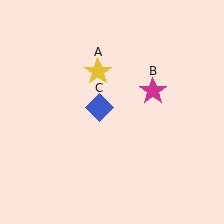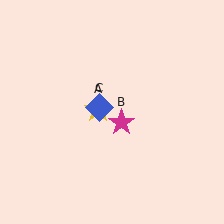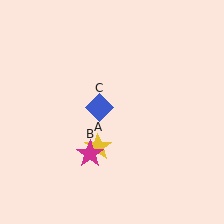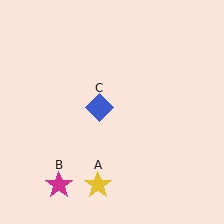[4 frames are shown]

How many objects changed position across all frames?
2 objects changed position: yellow star (object A), magenta star (object B).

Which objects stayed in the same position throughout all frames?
Blue diamond (object C) remained stationary.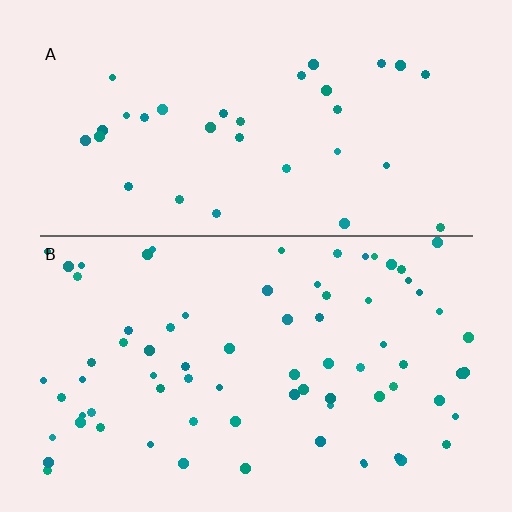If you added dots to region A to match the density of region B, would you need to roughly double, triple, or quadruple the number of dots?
Approximately double.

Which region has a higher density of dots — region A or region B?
B (the bottom).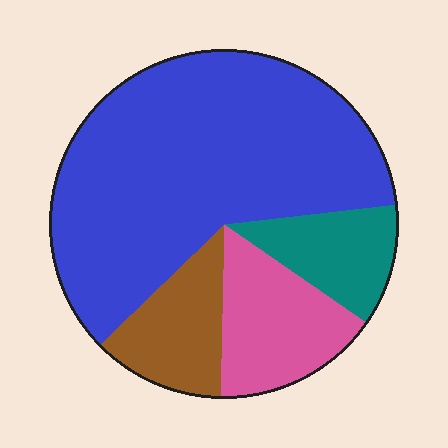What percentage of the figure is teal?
Teal covers around 10% of the figure.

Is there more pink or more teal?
Pink.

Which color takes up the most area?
Blue, at roughly 60%.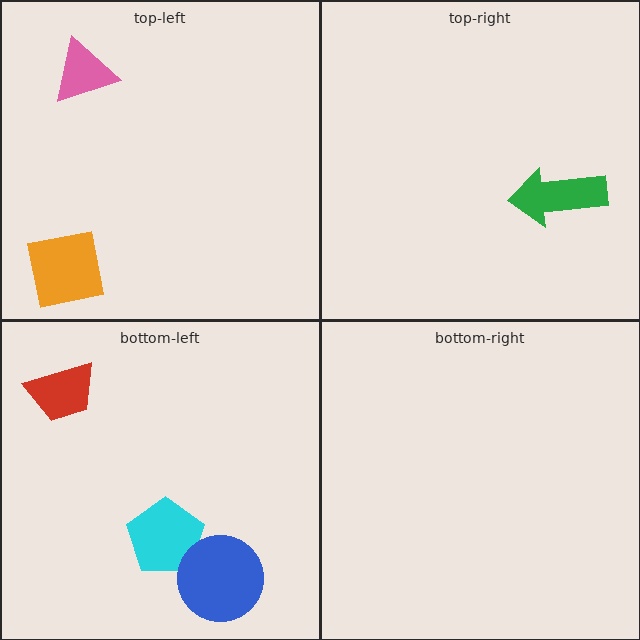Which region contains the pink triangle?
The top-left region.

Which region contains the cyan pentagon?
The bottom-left region.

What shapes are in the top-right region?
The green arrow.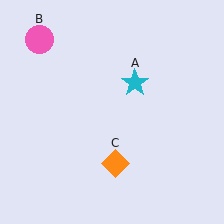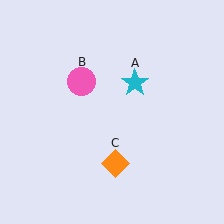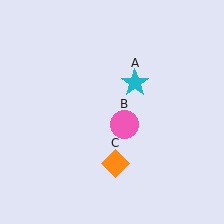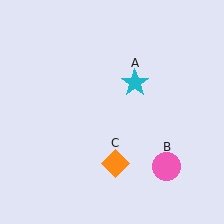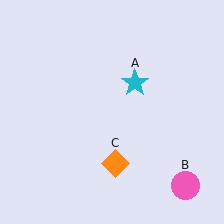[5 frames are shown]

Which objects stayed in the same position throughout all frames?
Cyan star (object A) and orange diamond (object C) remained stationary.